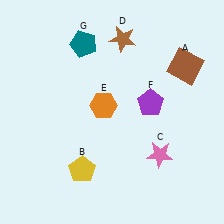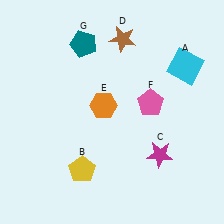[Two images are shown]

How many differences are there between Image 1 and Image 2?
There are 3 differences between the two images.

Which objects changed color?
A changed from brown to cyan. C changed from pink to magenta. F changed from purple to pink.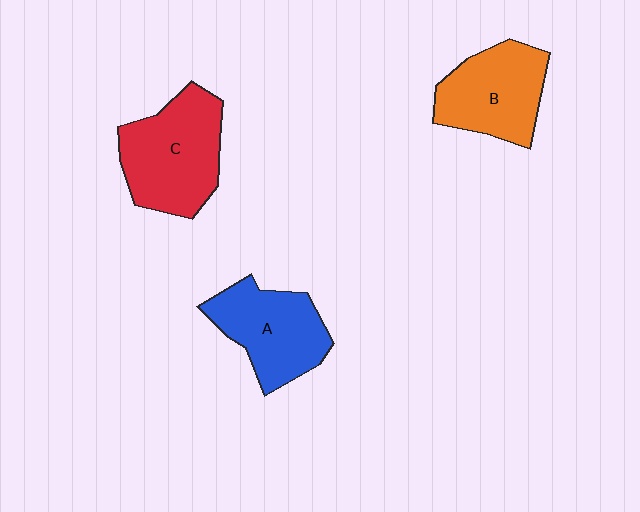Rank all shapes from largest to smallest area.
From largest to smallest: C (red), A (blue), B (orange).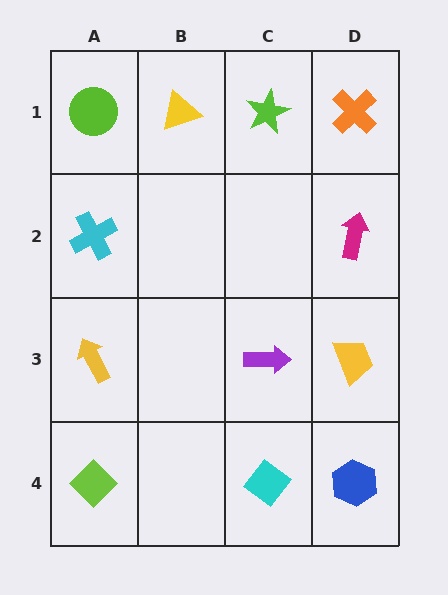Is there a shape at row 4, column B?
No, that cell is empty.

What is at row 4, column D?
A blue hexagon.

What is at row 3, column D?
A yellow trapezoid.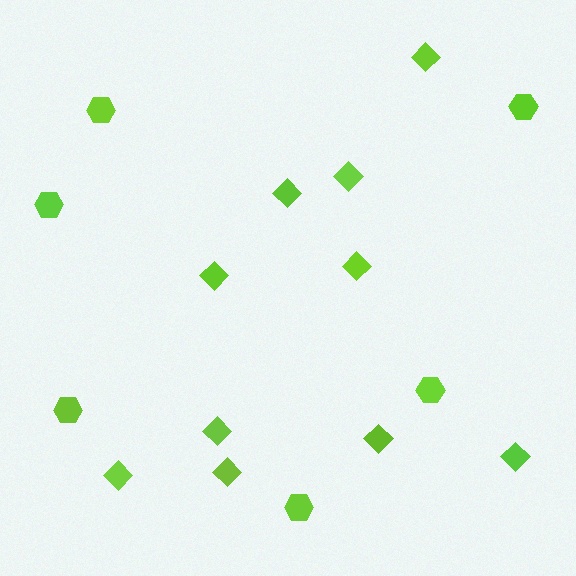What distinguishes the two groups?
There are 2 groups: one group of hexagons (6) and one group of diamonds (10).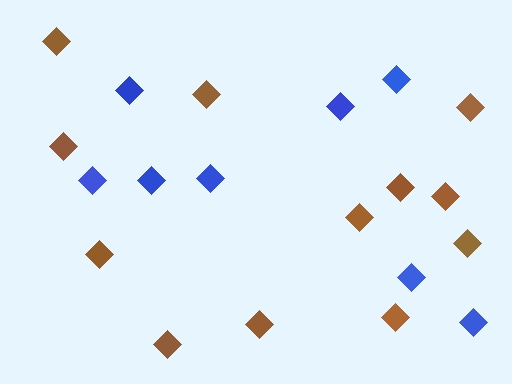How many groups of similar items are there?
There are 2 groups: one group of blue diamonds (8) and one group of brown diamonds (12).